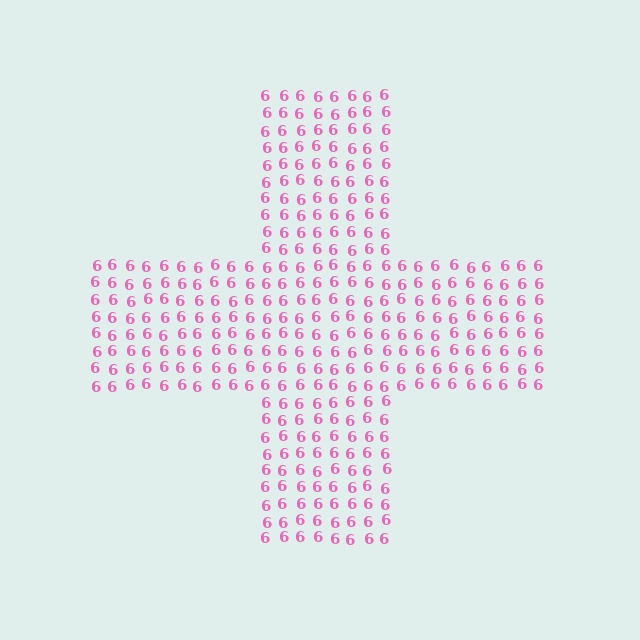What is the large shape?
The large shape is a cross.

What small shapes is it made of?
It is made of small digit 6's.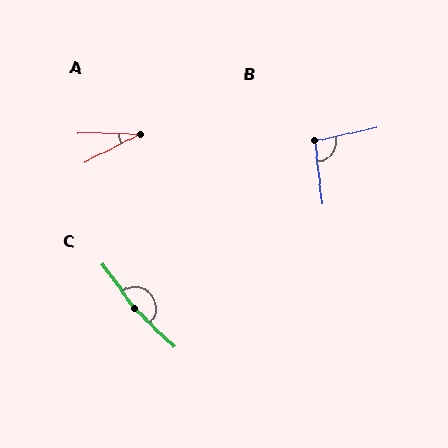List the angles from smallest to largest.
A (29°), B (96°), C (170°).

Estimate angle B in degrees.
Approximately 96 degrees.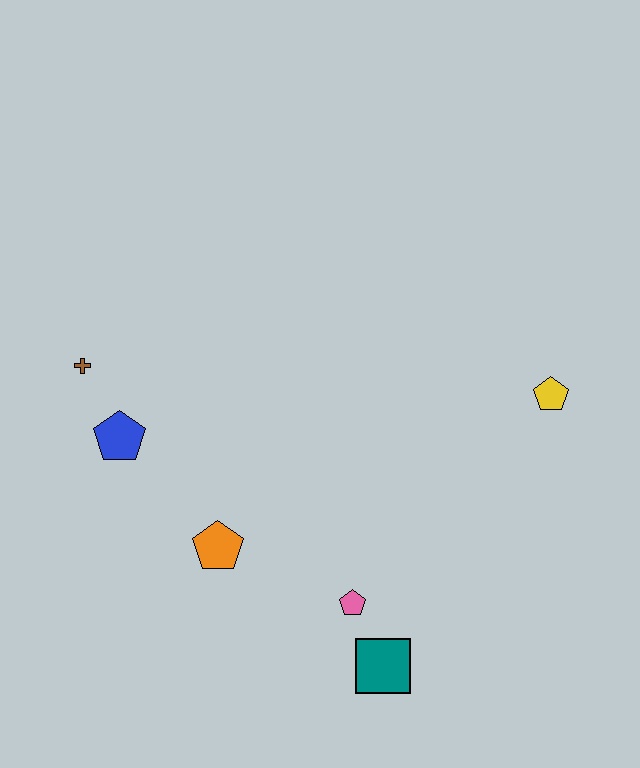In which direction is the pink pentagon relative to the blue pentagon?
The pink pentagon is to the right of the blue pentagon.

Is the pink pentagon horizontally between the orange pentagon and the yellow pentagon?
Yes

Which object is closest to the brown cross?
The blue pentagon is closest to the brown cross.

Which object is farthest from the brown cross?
The yellow pentagon is farthest from the brown cross.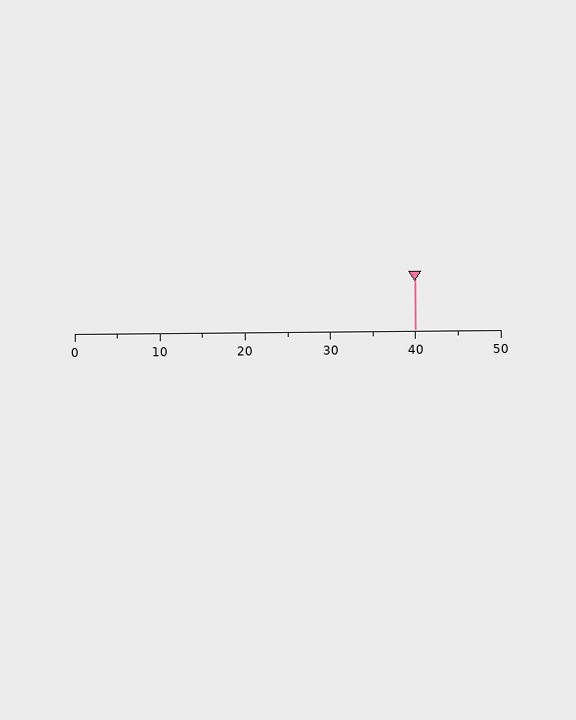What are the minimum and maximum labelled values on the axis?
The axis runs from 0 to 50.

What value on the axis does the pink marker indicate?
The marker indicates approximately 40.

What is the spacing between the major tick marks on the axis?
The major ticks are spaced 10 apart.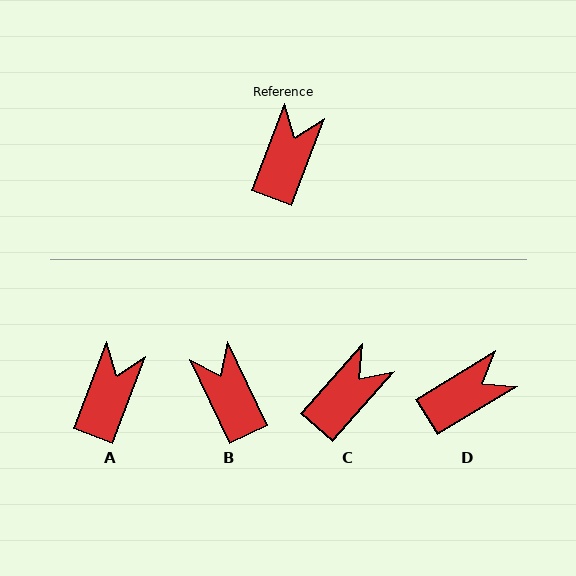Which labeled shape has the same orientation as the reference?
A.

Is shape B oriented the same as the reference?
No, it is off by about 47 degrees.